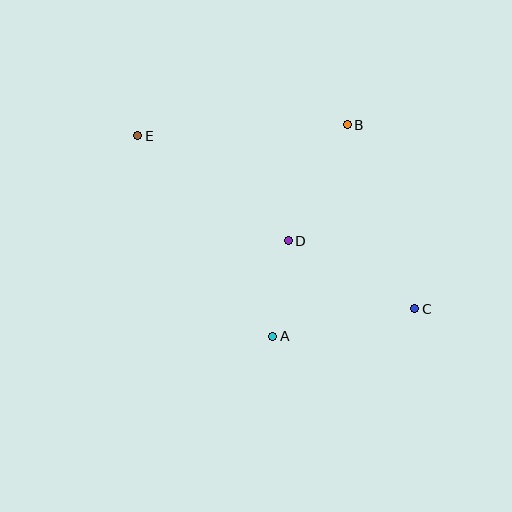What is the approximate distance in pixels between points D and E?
The distance between D and E is approximately 184 pixels.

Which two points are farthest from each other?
Points C and E are farthest from each other.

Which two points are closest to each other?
Points A and D are closest to each other.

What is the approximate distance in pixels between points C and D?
The distance between C and D is approximately 144 pixels.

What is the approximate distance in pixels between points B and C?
The distance between B and C is approximately 196 pixels.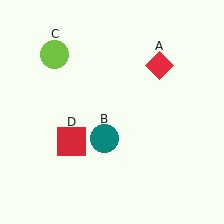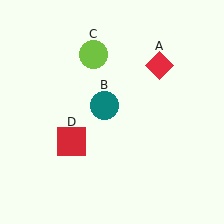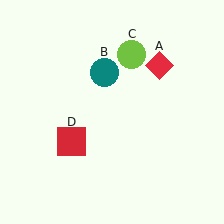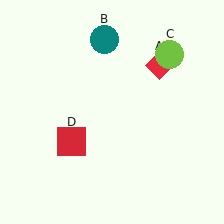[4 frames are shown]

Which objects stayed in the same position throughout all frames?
Red diamond (object A) and red square (object D) remained stationary.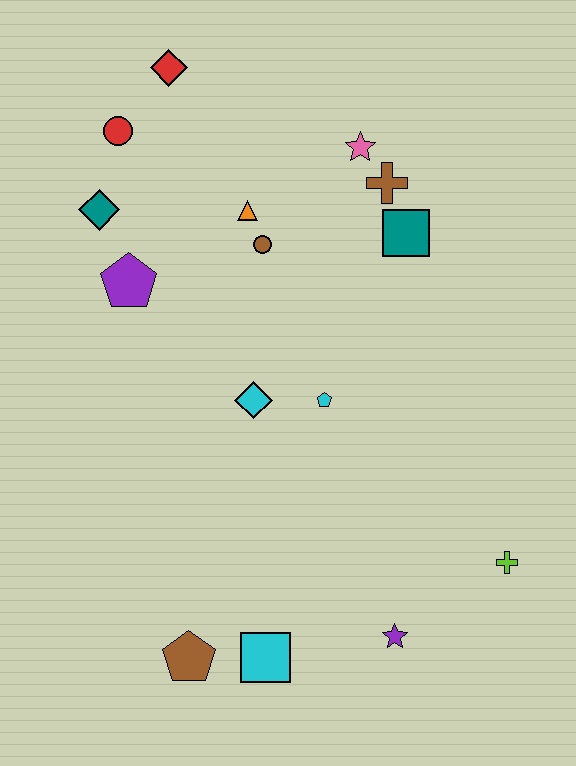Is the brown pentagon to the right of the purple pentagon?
Yes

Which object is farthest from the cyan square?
The red diamond is farthest from the cyan square.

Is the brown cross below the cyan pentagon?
No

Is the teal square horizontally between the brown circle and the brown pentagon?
No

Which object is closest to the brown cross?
The pink star is closest to the brown cross.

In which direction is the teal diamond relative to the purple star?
The teal diamond is above the purple star.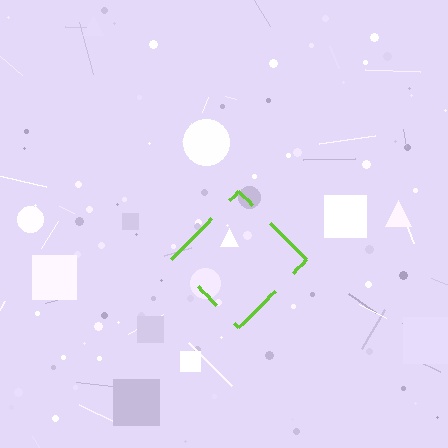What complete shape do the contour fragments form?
The contour fragments form a diamond.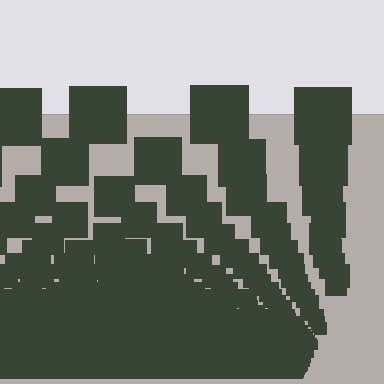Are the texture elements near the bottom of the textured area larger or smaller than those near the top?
Smaller. The gradient is inverted — elements near the bottom are smaller and denser.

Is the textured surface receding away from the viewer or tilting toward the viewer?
The surface appears to tilt toward the viewer. Texture elements get larger and sparser toward the top.